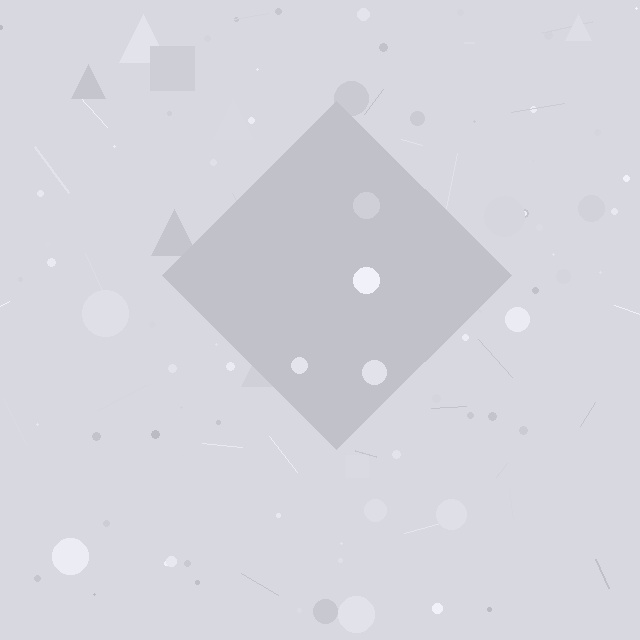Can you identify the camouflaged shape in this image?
The camouflaged shape is a diamond.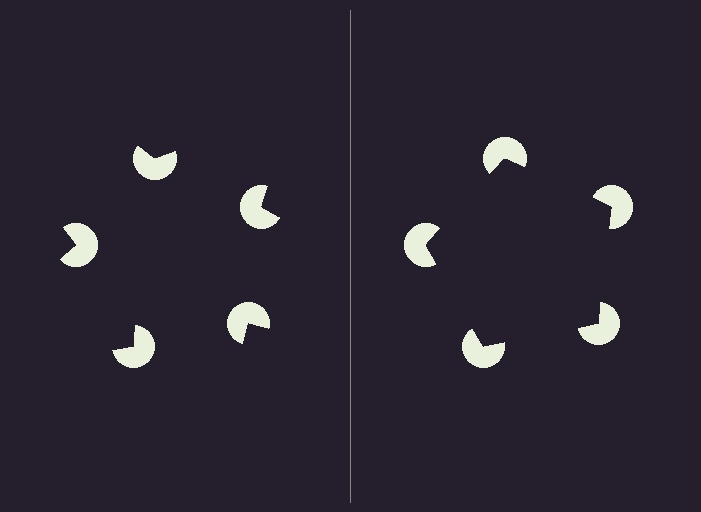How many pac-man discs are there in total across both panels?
10 — 5 on each side.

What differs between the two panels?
The pac-man discs are positioned identically on both sides; only the wedge orientations differ. On the right they align to a pentagon; on the left they are misaligned.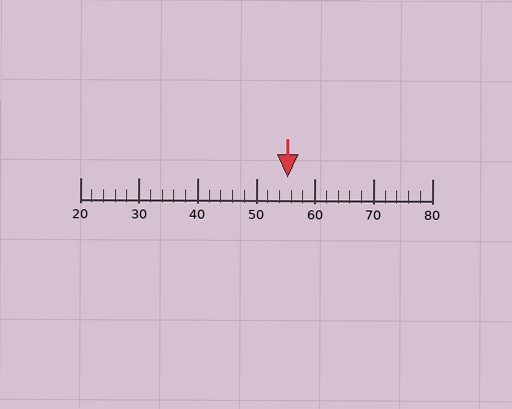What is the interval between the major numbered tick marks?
The major tick marks are spaced 10 units apart.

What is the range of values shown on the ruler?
The ruler shows values from 20 to 80.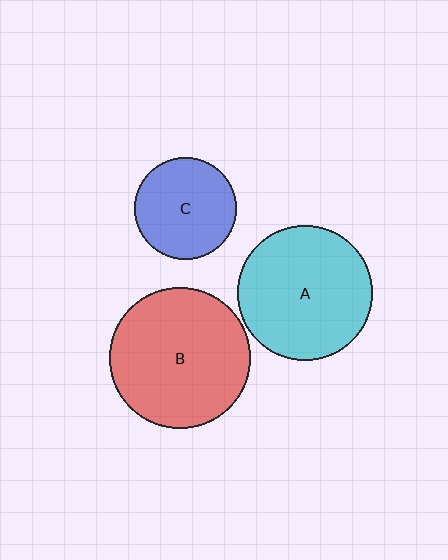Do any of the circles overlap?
No, none of the circles overlap.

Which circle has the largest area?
Circle B (red).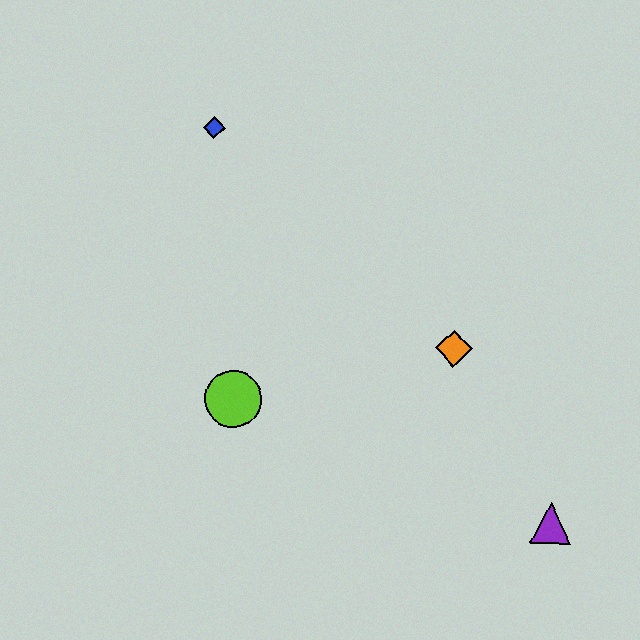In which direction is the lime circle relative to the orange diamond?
The lime circle is to the left of the orange diamond.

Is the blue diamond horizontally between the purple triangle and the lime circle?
No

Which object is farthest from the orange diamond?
The blue diamond is farthest from the orange diamond.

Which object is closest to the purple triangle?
The orange diamond is closest to the purple triangle.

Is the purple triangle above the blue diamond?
No